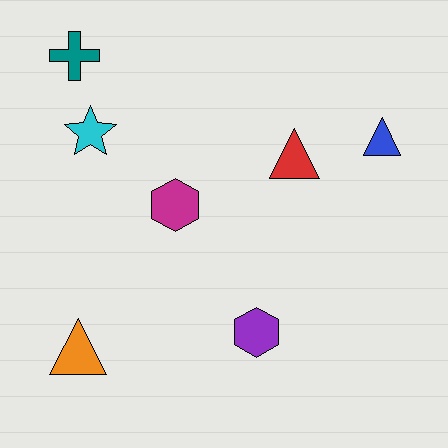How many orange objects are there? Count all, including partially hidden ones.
There is 1 orange object.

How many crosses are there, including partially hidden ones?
There is 1 cross.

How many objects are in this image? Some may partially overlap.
There are 7 objects.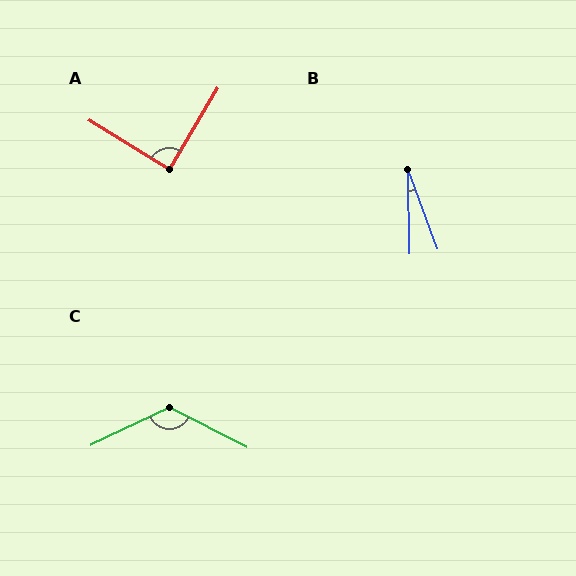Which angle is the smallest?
B, at approximately 19 degrees.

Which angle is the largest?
C, at approximately 128 degrees.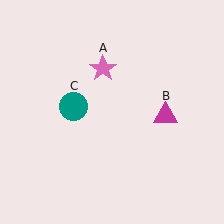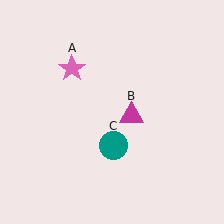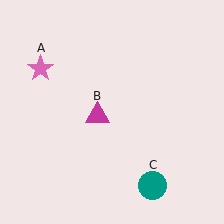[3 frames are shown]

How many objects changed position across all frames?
3 objects changed position: pink star (object A), magenta triangle (object B), teal circle (object C).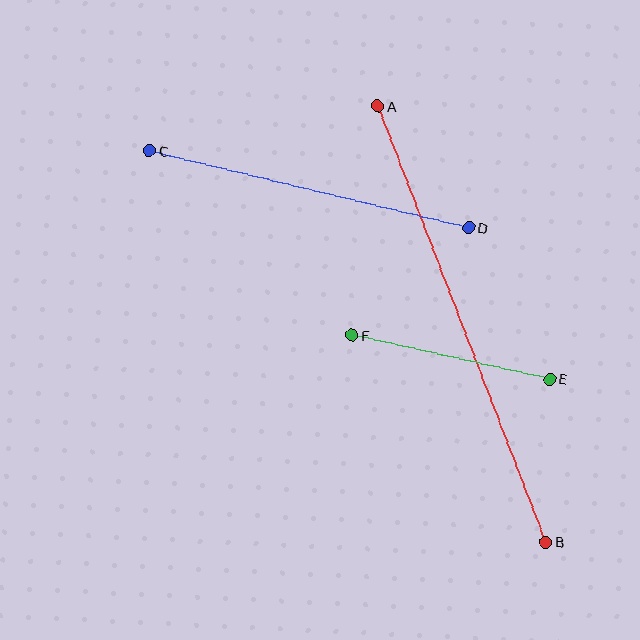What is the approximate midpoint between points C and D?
The midpoint is at approximately (309, 189) pixels.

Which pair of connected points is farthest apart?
Points A and B are farthest apart.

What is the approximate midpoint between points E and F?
The midpoint is at approximately (451, 357) pixels.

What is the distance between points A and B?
The distance is approximately 467 pixels.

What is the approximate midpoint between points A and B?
The midpoint is at approximately (462, 324) pixels.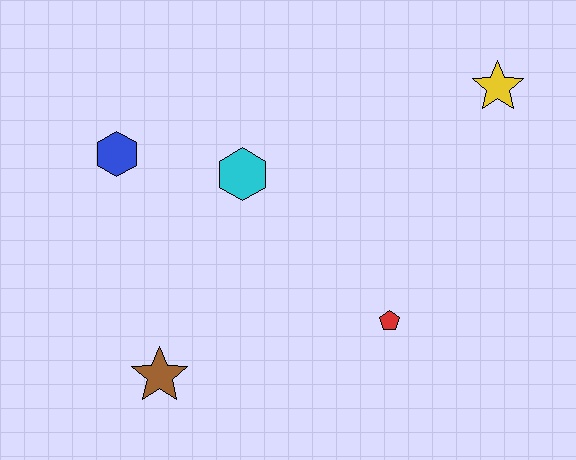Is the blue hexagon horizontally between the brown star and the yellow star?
No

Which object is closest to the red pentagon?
The cyan hexagon is closest to the red pentagon.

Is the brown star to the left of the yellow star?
Yes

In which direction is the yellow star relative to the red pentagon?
The yellow star is above the red pentagon.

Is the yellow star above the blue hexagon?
Yes